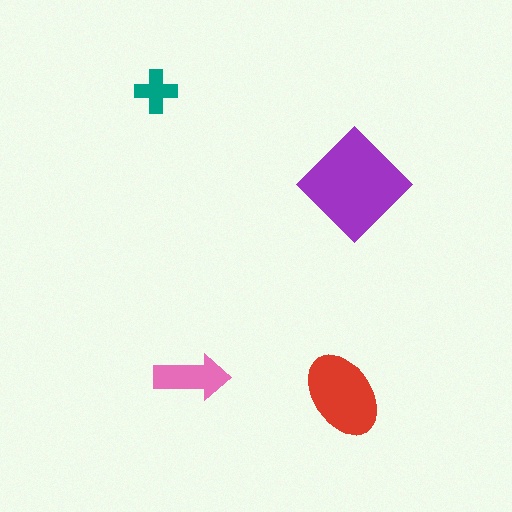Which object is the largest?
The purple diamond.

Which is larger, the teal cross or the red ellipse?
The red ellipse.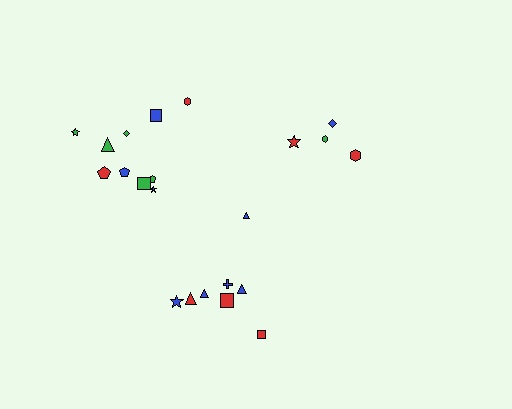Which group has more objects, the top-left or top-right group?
The top-left group.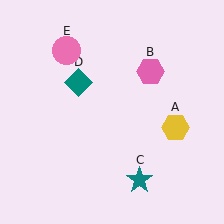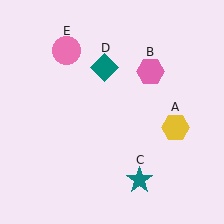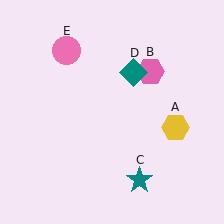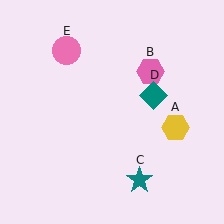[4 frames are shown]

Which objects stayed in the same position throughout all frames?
Yellow hexagon (object A) and pink hexagon (object B) and teal star (object C) and pink circle (object E) remained stationary.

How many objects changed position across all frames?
1 object changed position: teal diamond (object D).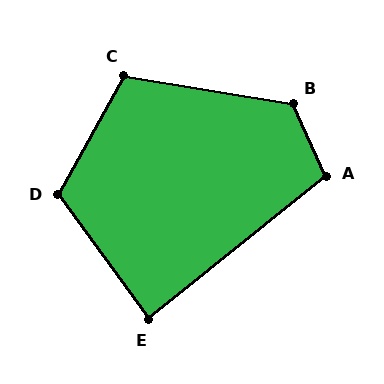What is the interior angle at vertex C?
Approximately 110 degrees (obtuse).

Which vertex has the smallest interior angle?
E, at approximately 87 degrees.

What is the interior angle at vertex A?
Approximately 105 degrees (obtuse).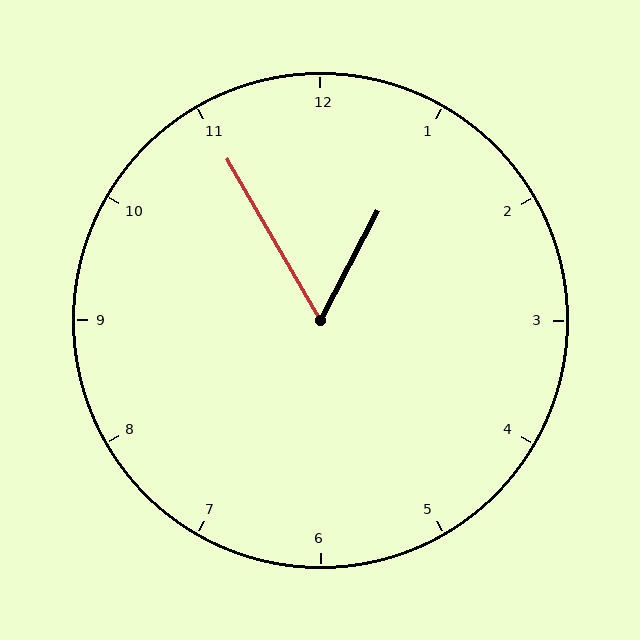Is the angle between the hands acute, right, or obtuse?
It is acute.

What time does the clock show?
12:55.